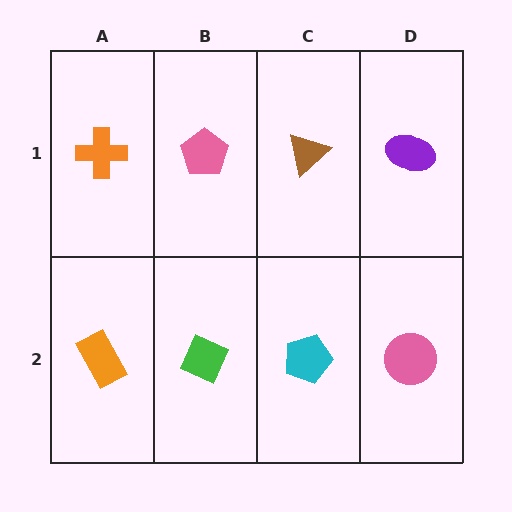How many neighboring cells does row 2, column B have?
3.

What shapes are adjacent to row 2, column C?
A brown triangle (row 1, column C), a green diamond (row 2, column B), a pink circle (row 2, column D).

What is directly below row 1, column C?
A cyan pentagon.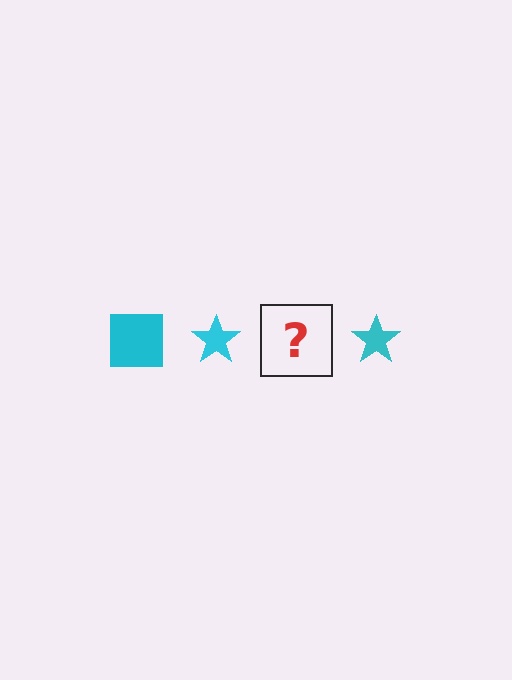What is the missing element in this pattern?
The missing element is a cyan square.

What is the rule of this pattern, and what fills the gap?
The rule is that the pattern cycles through square, star shapes in cyan. The gap should be filled with a cyan square.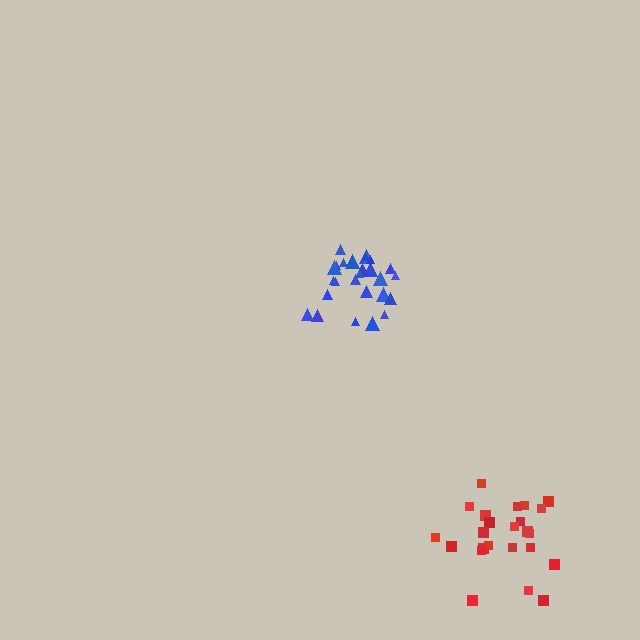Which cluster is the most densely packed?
Blue.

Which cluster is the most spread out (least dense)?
Red.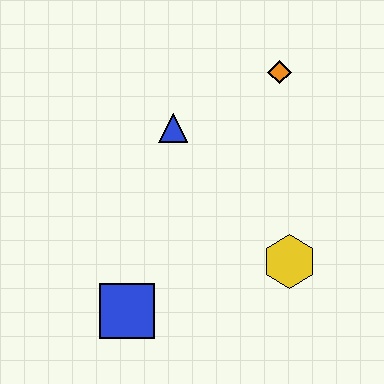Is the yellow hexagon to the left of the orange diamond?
No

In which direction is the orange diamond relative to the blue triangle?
The orange diamond is to the right of the blue triangle.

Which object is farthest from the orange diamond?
The blue square is farthest from the orange diamond.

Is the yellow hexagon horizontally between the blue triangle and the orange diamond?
No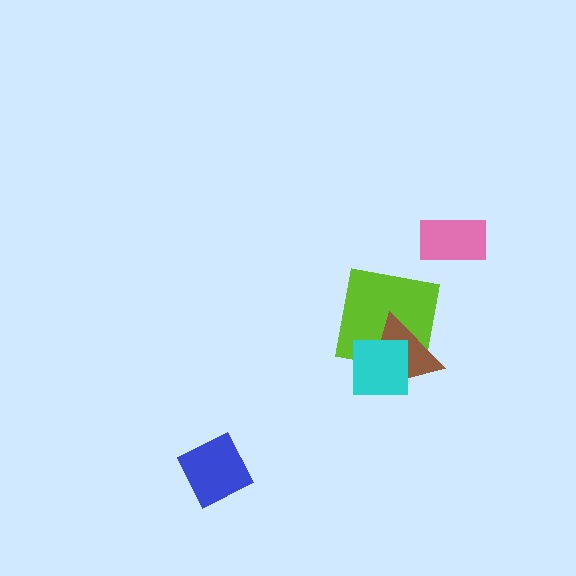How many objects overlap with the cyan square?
2 objects overlap with the cyan square.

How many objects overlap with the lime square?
2 objects overlap with the lime square.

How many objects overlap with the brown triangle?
2 objects overlap with the brown triangle.